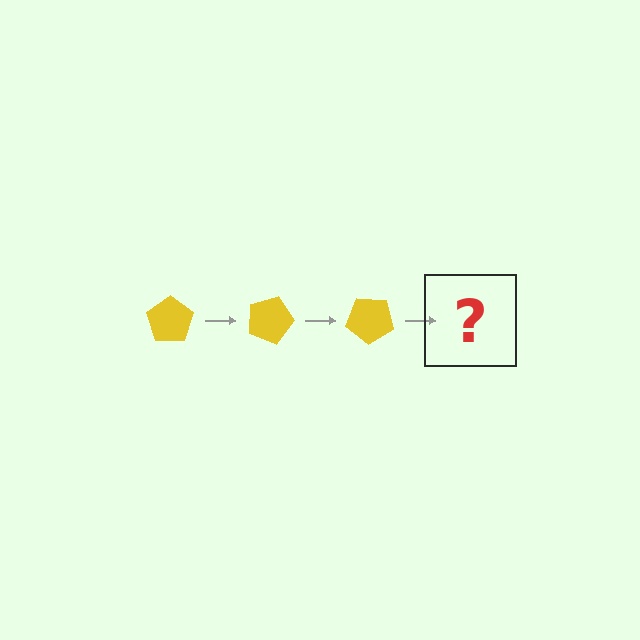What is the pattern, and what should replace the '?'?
The pattern is that the pentagon rotates 20 degrees each step. The '?' should be a yellow pentagon rotated 60 degrees.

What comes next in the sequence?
The next element should be a yellow pentagon rotated 60 degrees.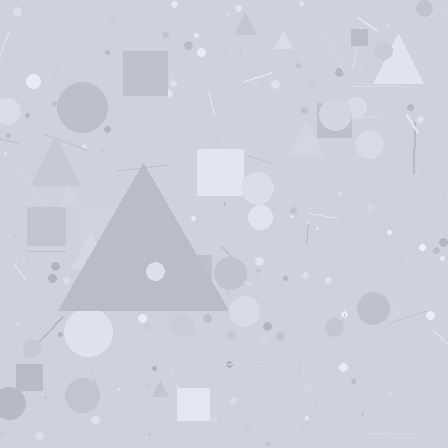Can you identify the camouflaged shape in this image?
The camouflaged shape is a triangle.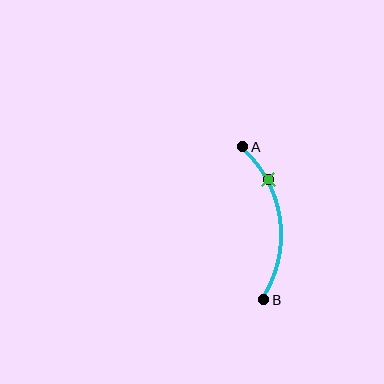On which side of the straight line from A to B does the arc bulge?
The arc bulges to the right of the straight line connecting A and B.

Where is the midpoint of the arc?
The arc midpoint is the point on the curve farthest from the straight line joining A and B. It sits to the right of that line.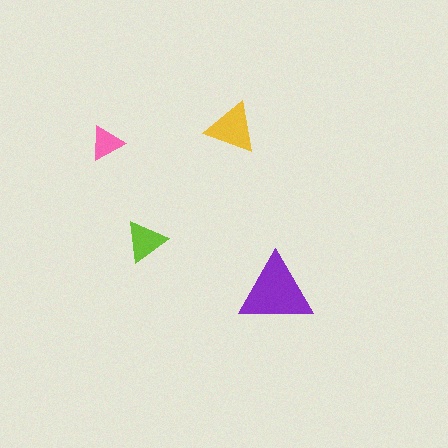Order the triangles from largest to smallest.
the purple one, the yellow one, the lime one, the pink one.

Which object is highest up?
The yellow triangle is topmost.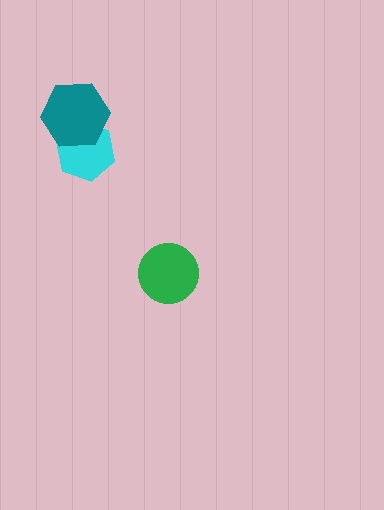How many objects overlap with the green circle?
0 objects overlap with the green circle.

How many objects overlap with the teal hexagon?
1 object overlaps with the teal hexagon.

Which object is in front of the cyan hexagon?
The teal hexagon is in front of the cyan hexagon.